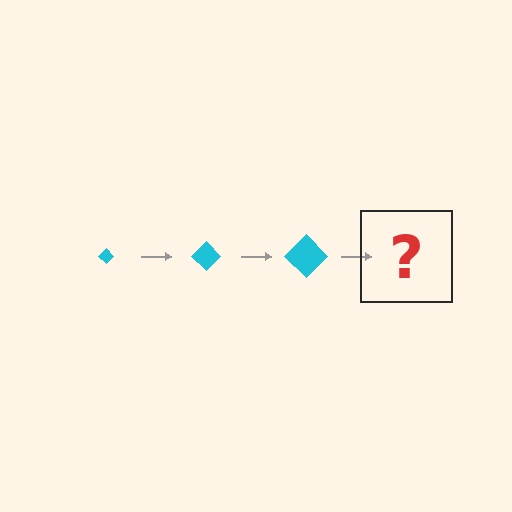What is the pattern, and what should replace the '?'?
The pattern is that the diamond gets progressively larger each step. The '?' should be a cyan diamond, larger than the previous one.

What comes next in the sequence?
The next element should be a cyan diamond, larger than the previous one.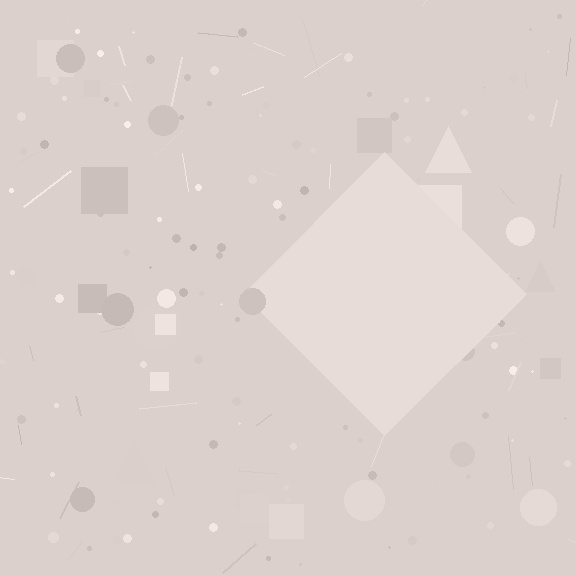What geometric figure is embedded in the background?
A diamond is embedded in the background.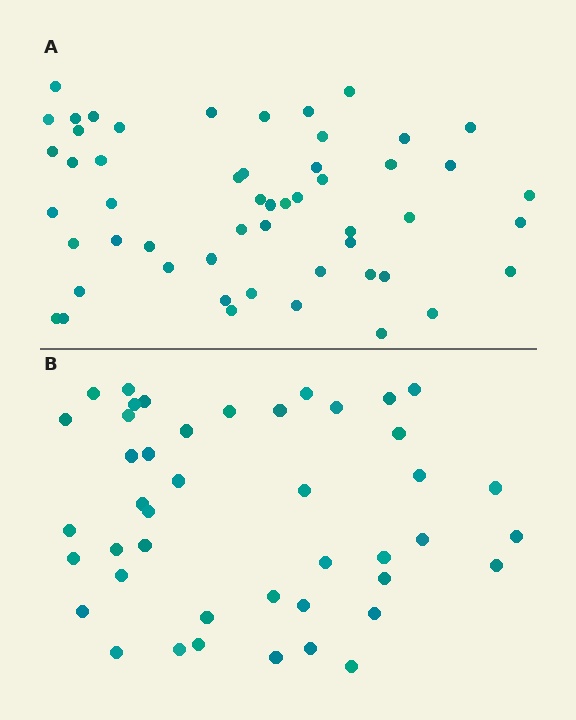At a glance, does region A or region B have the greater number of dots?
Region A (the top region) has more dots.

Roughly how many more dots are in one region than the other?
Region A has roughly 8 or so more dots than region B.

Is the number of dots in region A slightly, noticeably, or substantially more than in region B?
Region A has only slightly more — the two regions are fairly close. The ratio is roughly 1.2 to 1.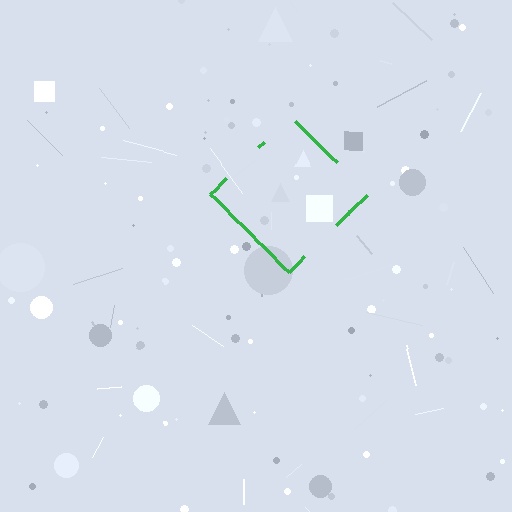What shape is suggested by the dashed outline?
The dashed outline suggests a diamond.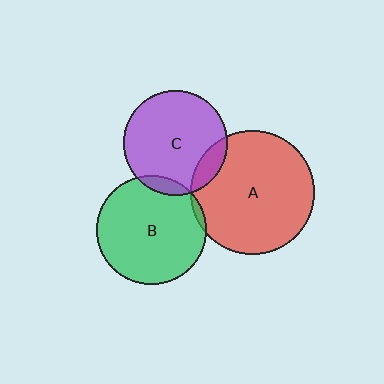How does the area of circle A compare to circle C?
Approximately 1.4 times.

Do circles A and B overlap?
Yes.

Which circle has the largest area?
Circle A (red).